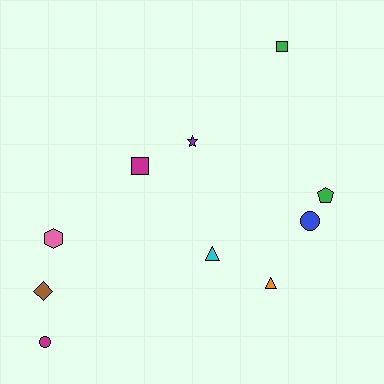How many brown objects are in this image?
There is 1 brown object.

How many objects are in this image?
There are 10 objects.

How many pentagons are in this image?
There is 1 pentagon.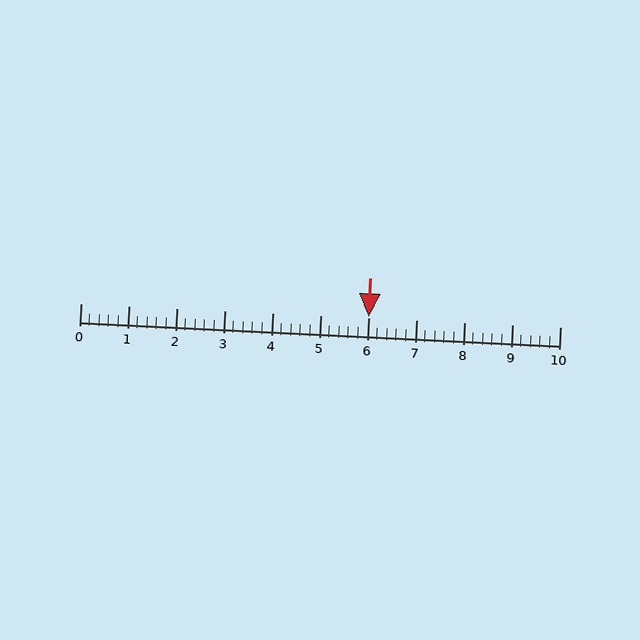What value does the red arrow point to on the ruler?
The red arrow points to approximately 6.0.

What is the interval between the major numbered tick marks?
The major tick marks are spaced 1 units apart.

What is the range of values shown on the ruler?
The ruler shows values from 0 to 10.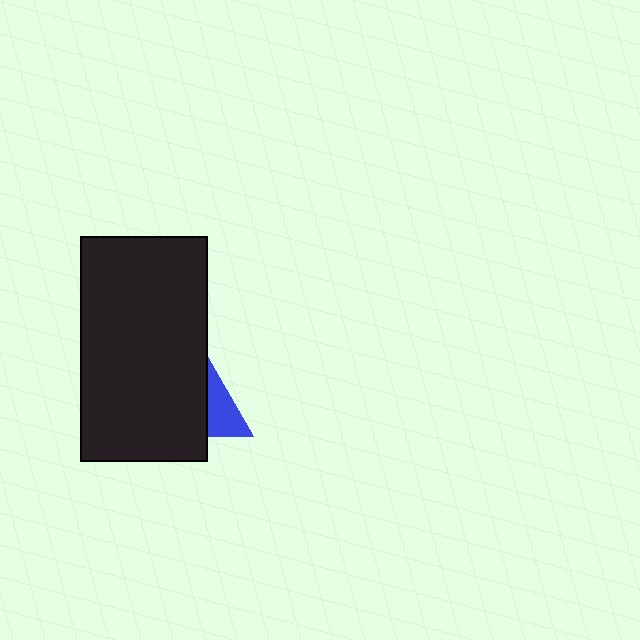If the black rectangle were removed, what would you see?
You would see the complete blue triangle.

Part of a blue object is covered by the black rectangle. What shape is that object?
It is a triangle.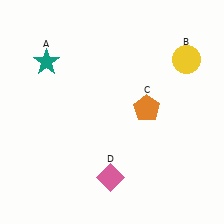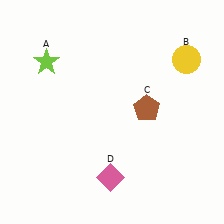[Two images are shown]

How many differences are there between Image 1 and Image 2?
There are 2 differences between the two images.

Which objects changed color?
A changed from teal to lime. C changed from orange to brown.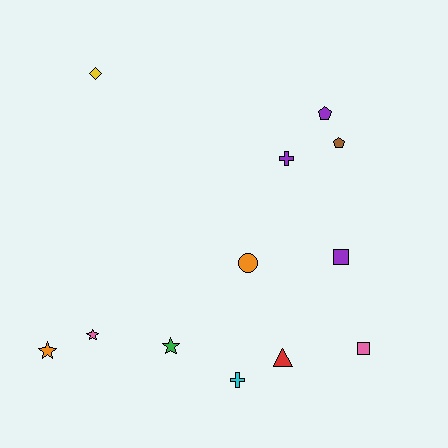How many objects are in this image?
There are 12 objects.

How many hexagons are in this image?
There are no hexagons.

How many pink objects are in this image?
There are 2 pink objects.